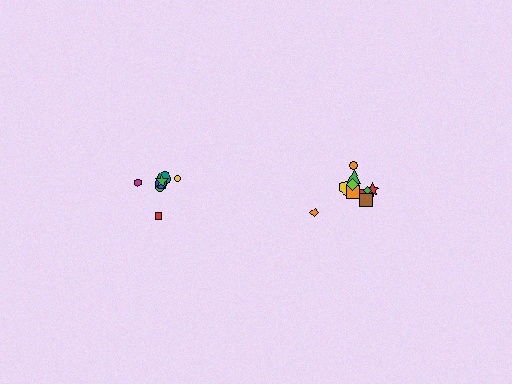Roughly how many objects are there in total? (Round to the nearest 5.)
Roughly 20 objects in total.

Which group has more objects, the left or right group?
The right group.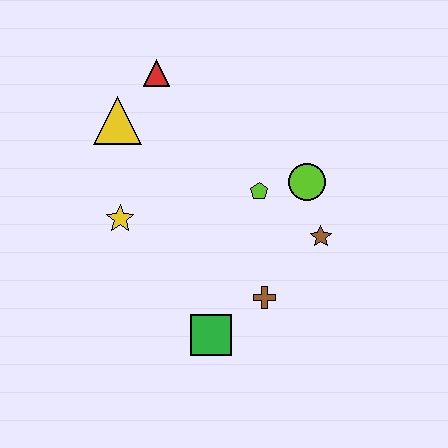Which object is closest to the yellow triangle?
The red triangle is closest to the yellow triangle.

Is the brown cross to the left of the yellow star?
No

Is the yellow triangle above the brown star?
Yes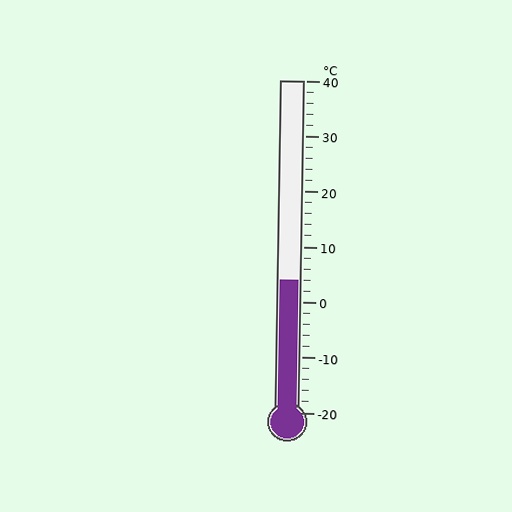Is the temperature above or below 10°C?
The temperature is below 10°C.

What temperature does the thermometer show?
The thermometer shows approximately 4°C.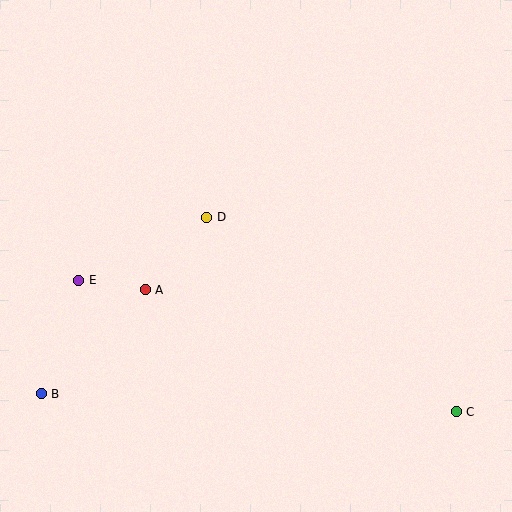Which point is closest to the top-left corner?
Point E is closest to the top-left corner.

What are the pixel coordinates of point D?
Point D is at (207, 217).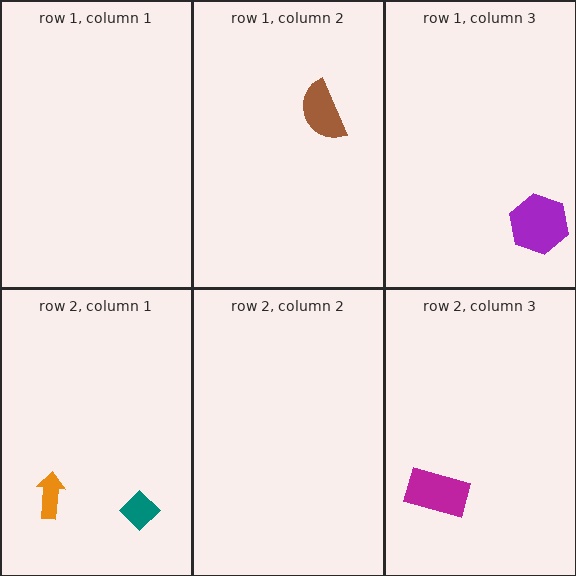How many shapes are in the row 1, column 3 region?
1.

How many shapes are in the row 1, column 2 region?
1.